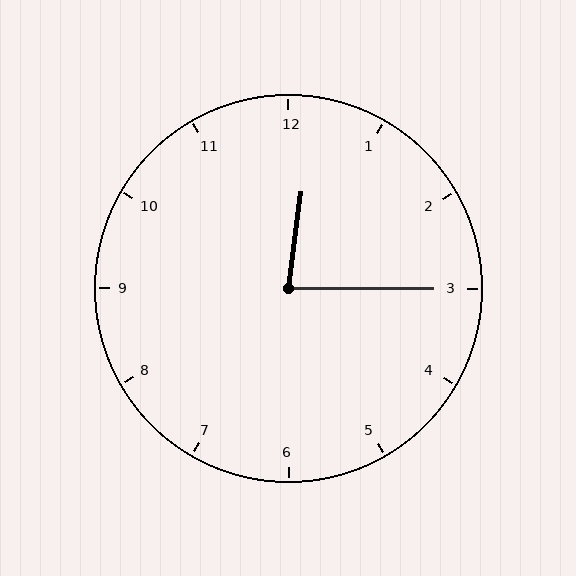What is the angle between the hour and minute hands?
Approximately 82 degrees.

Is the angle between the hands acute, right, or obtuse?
It is acute.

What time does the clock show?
12:15.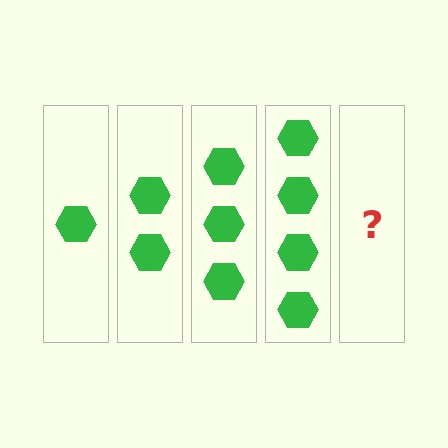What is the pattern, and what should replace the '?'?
The pattern is that each step adds one more hexagon. The '?' should be 5 hexagons.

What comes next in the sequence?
The next element should be 5 hexagons.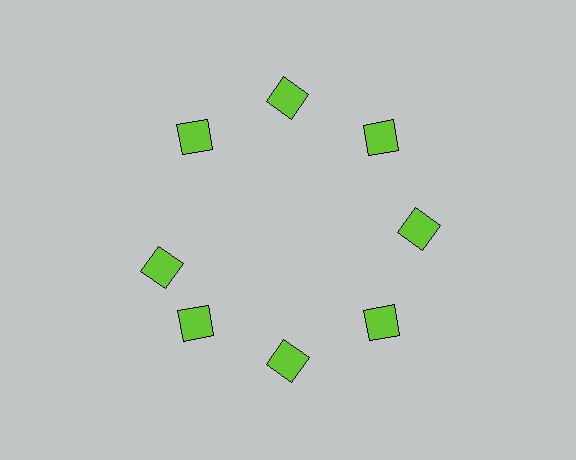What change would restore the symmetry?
The symmetry would be restored by rotating it back into even spacing with its neighbors so that all 8 diamonds sit at equal angles and equal distance from the center.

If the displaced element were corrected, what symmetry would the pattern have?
It would have 8-fold rotational symmetry — the pattern would map onto itself every 45 degrees.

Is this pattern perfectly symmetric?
No. The 8 lime diamonds are arranged in a ring, but one element near the 9 o'clock position is rotated out of alignment along the ring, breaking the 8-fold rotational symmetry.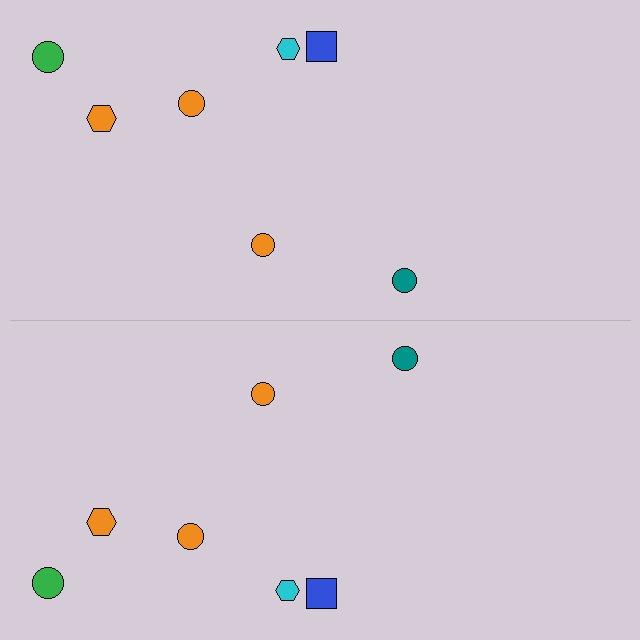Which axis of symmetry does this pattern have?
The pattern has a horizontal axis of symmetry running through the center of the image.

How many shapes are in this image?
There are 14 shapes in this image.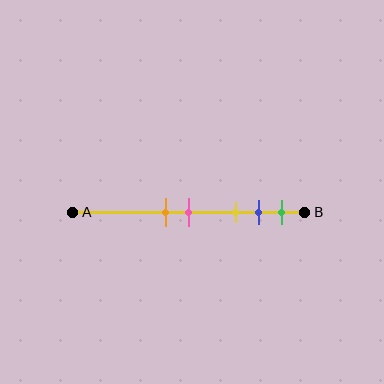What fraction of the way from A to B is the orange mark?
The orange mark is approximately 40% (0.4) of the way from A to B.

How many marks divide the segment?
There are 5 marks dividing the segment.